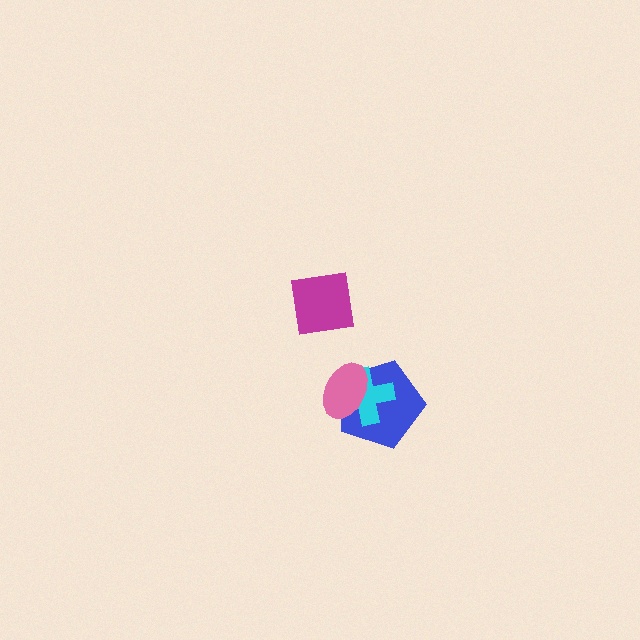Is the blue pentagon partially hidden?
Yes, it is partially covered by another shape.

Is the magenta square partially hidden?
No, no other shape covers it.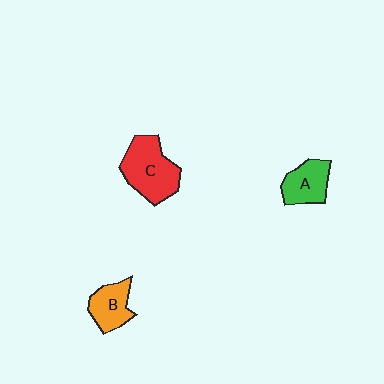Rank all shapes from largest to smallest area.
From largest to smallest: C (red), A (green), B (orange).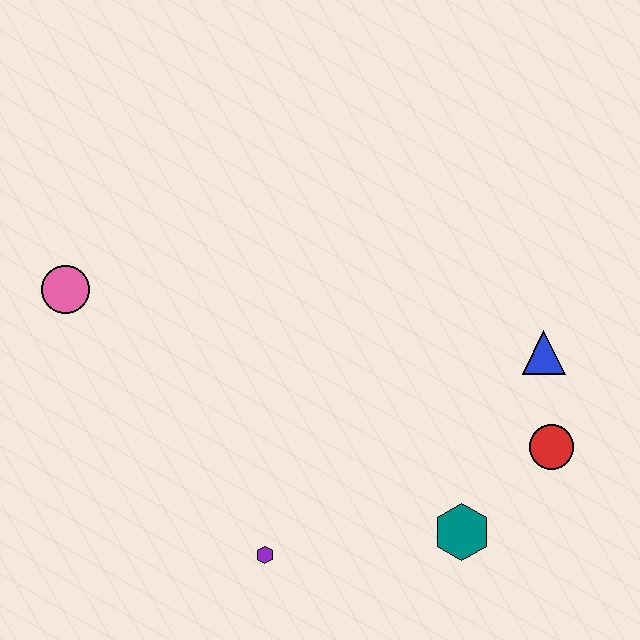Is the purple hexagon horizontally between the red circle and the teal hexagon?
No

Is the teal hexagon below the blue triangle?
Yes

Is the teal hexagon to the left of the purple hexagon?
No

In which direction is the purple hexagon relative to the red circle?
The purple hexagon is to the left of the red circle.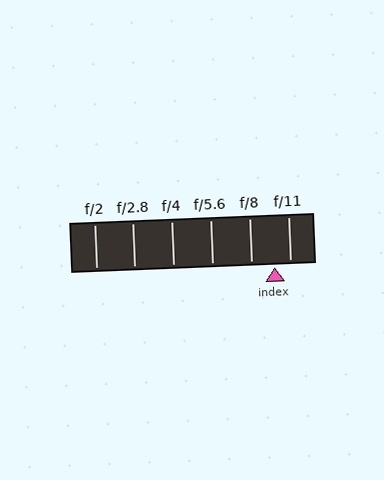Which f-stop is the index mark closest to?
The index mark is closest to f/11.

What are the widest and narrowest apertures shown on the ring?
The widest aperture shown is f/2 and the narrowest is f/11.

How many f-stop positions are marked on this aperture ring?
There are 6 f-stop positions marked.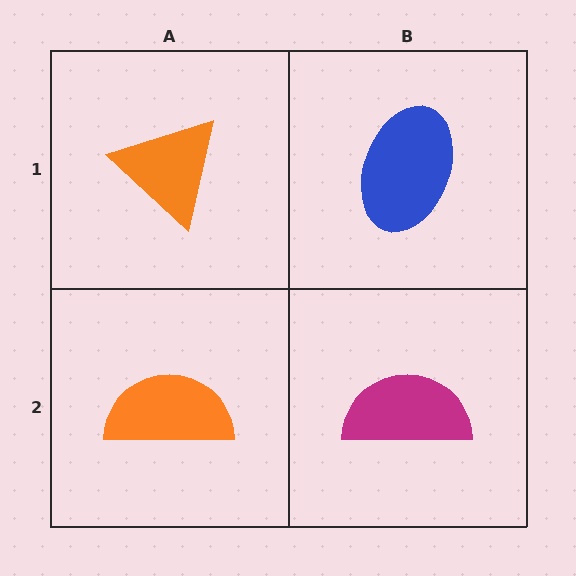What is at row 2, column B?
A magenta semicircle.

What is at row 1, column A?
An orange triangle.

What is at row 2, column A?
An orange semicircle.